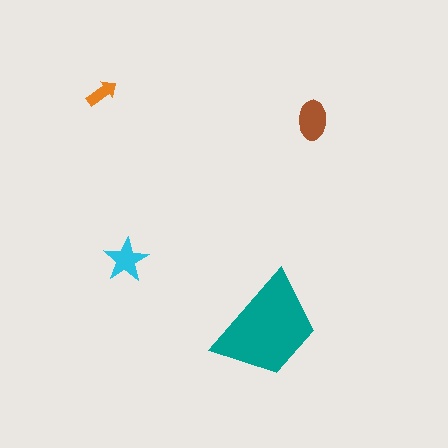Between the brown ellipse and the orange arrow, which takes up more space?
The brown ellipse.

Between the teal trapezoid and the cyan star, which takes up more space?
The teal trapezoid.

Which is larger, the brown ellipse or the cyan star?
The brown ellipse.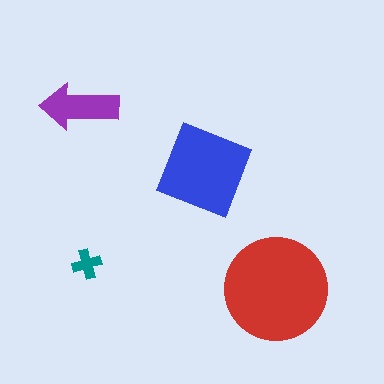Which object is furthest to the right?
The red circle is rightmost.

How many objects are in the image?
There are 4 objects in the image.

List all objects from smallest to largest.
The teal cross, the purple arrow, the blue diamond, the red circle.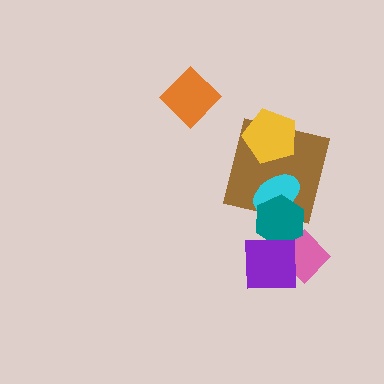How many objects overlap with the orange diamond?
0 objects overlap with the orange diamond.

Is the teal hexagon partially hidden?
Yes, it is partially covered by another shape.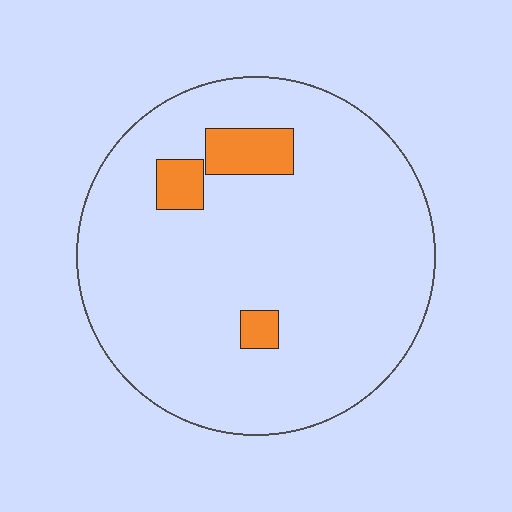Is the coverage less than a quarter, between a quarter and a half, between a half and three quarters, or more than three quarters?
Less than a quarter.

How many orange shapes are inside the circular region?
3.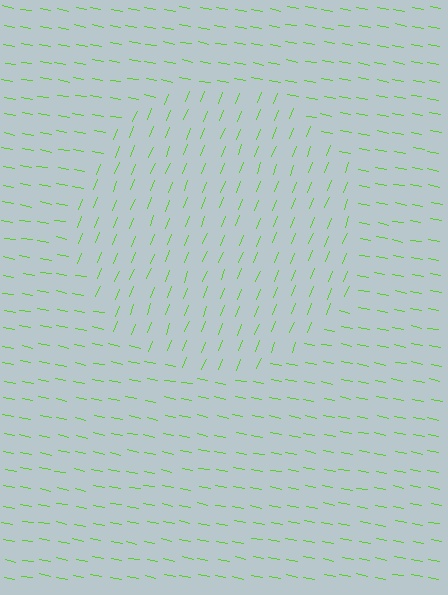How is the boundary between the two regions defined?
The boundary is defined purely by a change in line orientation (approximately 79 degrees difference). All lines are the same color and thickness.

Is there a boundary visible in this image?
Yes, there is a texture boundary formed by a change in line orientation.